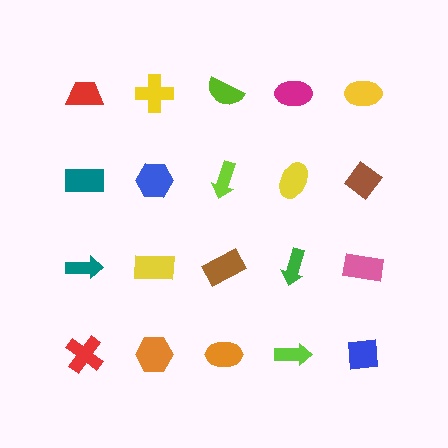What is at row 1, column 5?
A yellow ellipse.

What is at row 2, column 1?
A teal rectangle.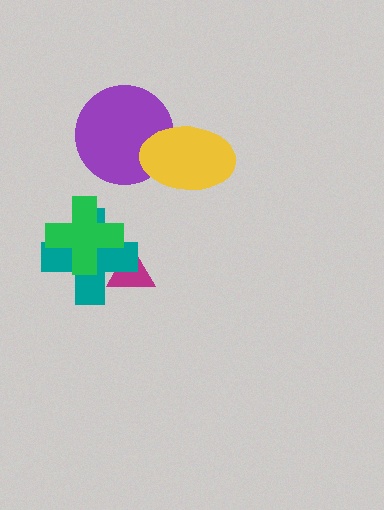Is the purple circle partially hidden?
Yes, it is partially covered by another shape.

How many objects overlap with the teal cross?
2 objects overlap with the teal cross.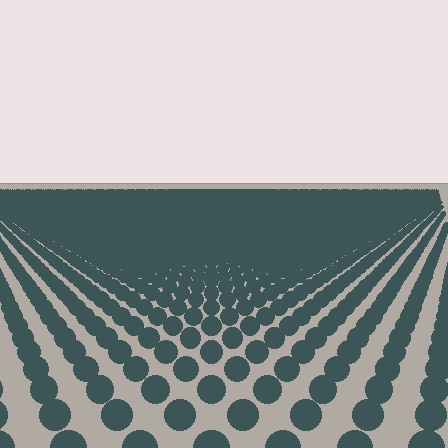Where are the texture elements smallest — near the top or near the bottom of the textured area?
Near the top.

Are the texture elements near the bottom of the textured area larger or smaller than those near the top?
Larger. Near the bottom, elements are closer to the viewer and appear at a bigger on-screen size.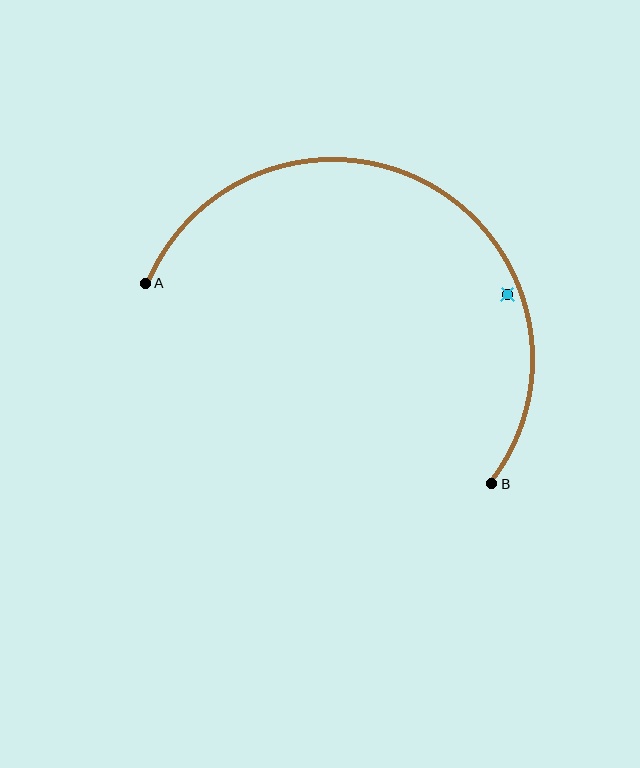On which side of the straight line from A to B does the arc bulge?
The arc bulges above the straight line connecting A and B.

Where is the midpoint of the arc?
The arc midpoint is the point on the curve farthest from the straight line joining A and B. It sits above that line.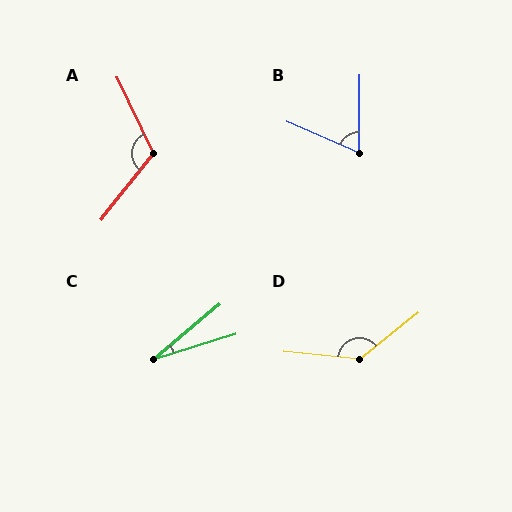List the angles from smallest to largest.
C (23°), B (67°), A (116°), D (136°).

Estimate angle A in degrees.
Approximately 116 degrees.